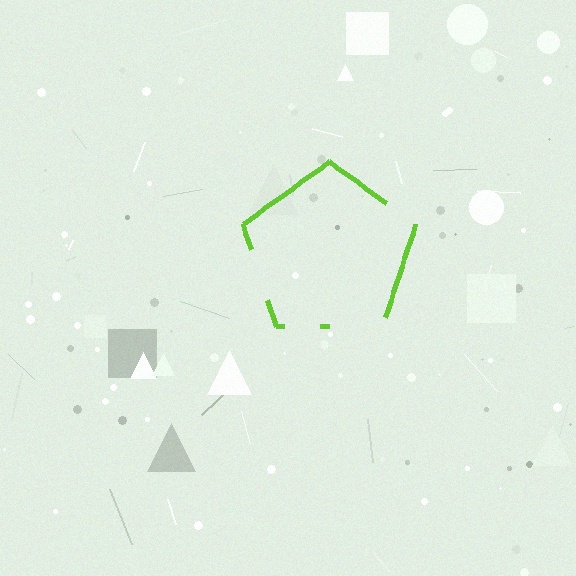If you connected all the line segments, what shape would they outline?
They would outline a pentagon.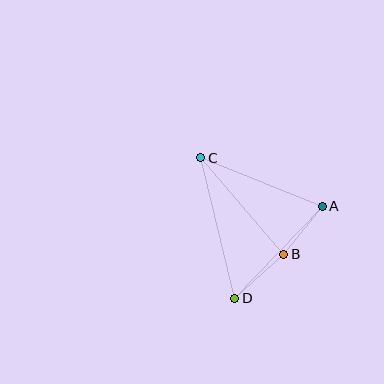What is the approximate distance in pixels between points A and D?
The distance between A and D is approximately 127 pixels.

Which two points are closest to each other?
Points A and B are closest to each other.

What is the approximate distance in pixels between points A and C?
The distance between A and C is approximately 131 pixels.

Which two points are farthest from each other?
Points C and D are farthest from each other.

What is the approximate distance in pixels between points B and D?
The distance between B and D is approximately 66 pixels.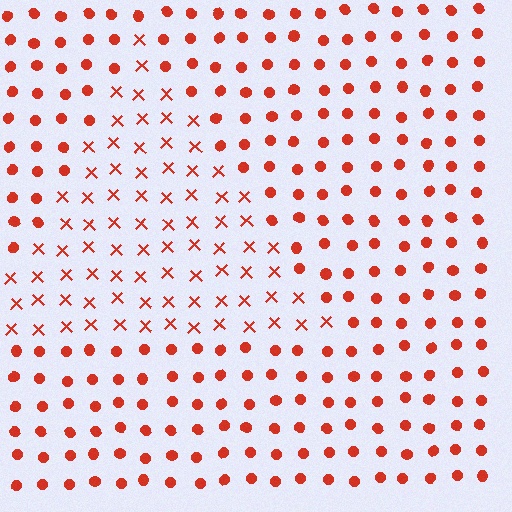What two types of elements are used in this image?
The image uses X marks inside the triangle region and circles outside it.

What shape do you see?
I see a triangle.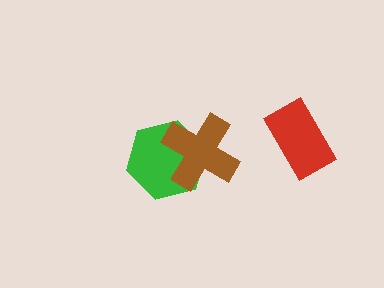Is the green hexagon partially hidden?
Yes, it is partially covered by another shape.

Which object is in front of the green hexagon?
The brown cross is in front of the green hexagon.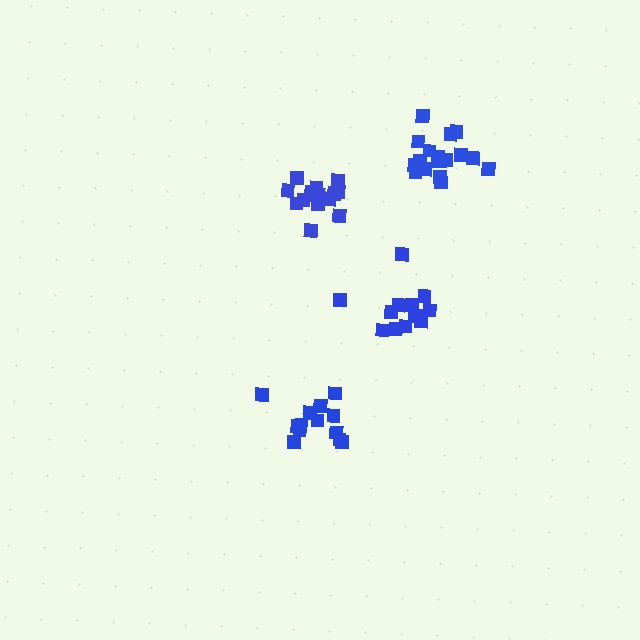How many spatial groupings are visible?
There are 4 spatial groupings.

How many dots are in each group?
Group 1: 16 dots, Group 2: 13 dots, Group 3: 12 dots, Group 4: 17 dots (58 total).